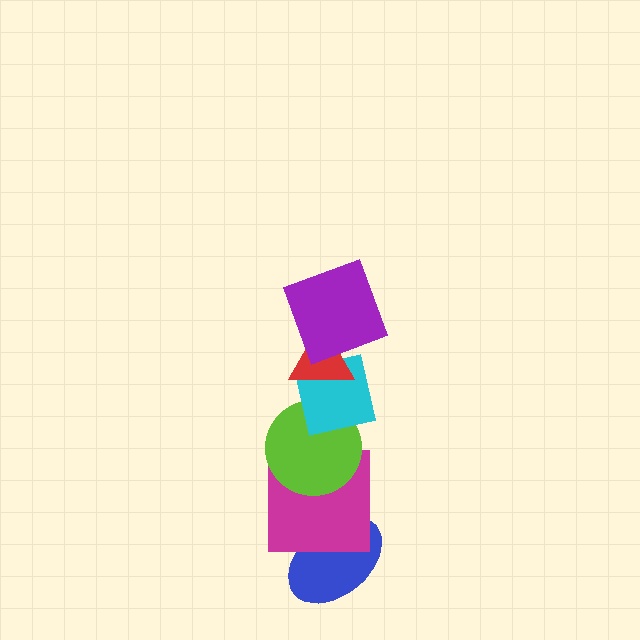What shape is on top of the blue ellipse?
The magenta square is on top of the blue ellipse.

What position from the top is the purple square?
The purple square is 1st from the top.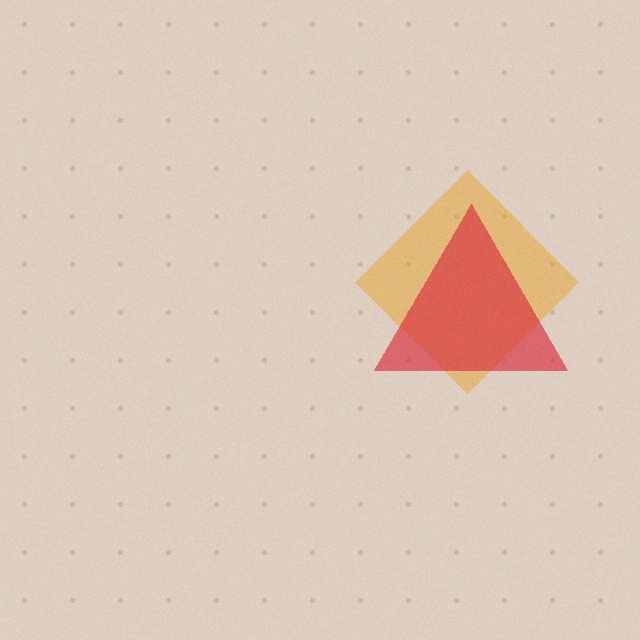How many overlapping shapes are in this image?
There are 2 overlapping shapes in the image.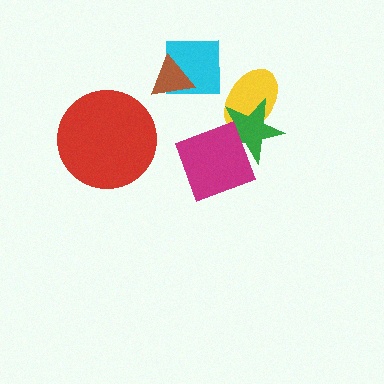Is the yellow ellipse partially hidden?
Yes, it is partially covered by another shape.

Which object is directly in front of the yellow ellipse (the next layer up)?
The green star is directly in front of the yellow ellipse.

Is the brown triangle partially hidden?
No, no other shape covers it.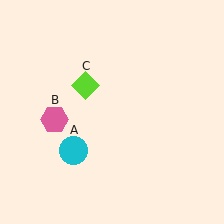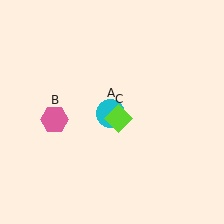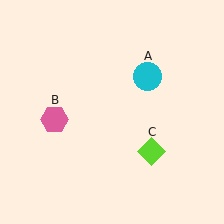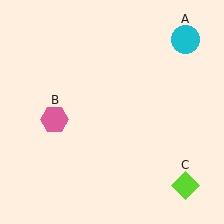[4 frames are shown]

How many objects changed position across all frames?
2 objects changed position: cyan circle (object A), lime diamond (object C).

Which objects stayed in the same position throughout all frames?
Pink hexagon (object B) remained stationary.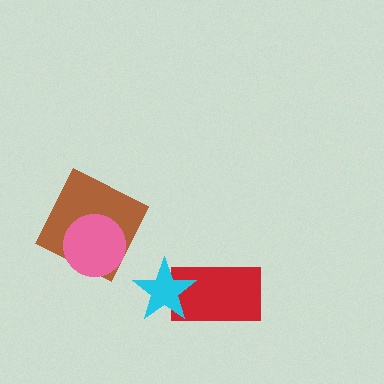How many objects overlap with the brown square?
1 object overlaps with the brown square.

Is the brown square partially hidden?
Yes, it is partially covered by another shape.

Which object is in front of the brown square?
The pink circle is in front of the brown square.